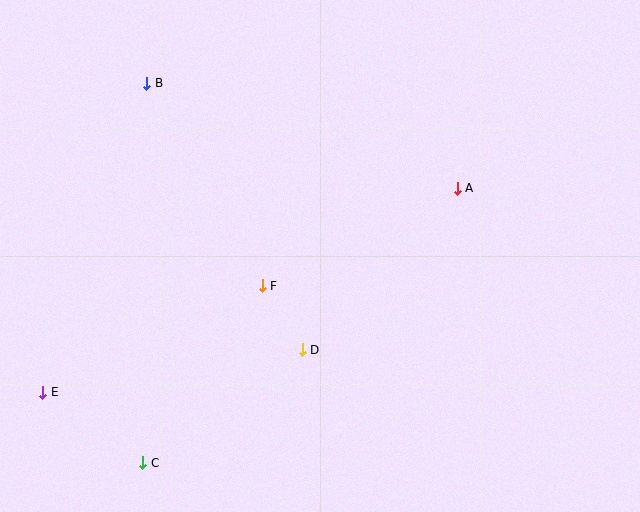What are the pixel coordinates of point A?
Point A is at (457, 188).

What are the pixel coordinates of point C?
Point C is at (143, 463).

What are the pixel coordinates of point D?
Point D is at (302, 350).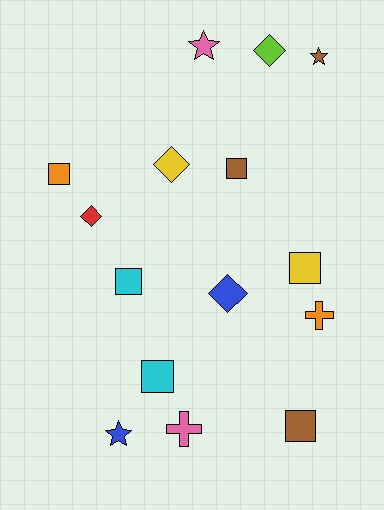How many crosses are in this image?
There are 2 crosses.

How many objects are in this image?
There are 15 objects.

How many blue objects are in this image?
There are 2 blue objects.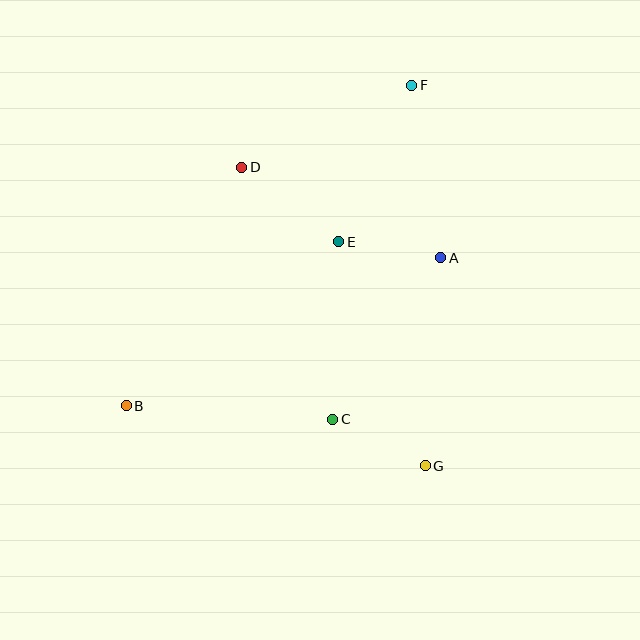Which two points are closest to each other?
Points A and E are closest to each other.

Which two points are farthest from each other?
Points B and F are farthest from each other.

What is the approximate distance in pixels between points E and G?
The distance between E and G is approximately 240 pixels.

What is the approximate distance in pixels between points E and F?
The distance between E and F is approximately 173 pixels.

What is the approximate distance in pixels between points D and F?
The distance between D and F is approximately 189 pixels.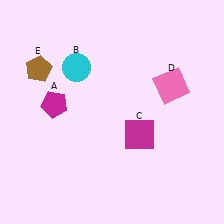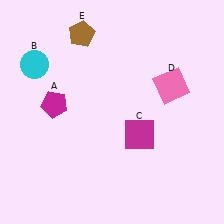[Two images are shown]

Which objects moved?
The objects that moved are: the cyan circle (B), the brown pentagon (E).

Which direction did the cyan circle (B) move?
The cyan circle (B) moved left.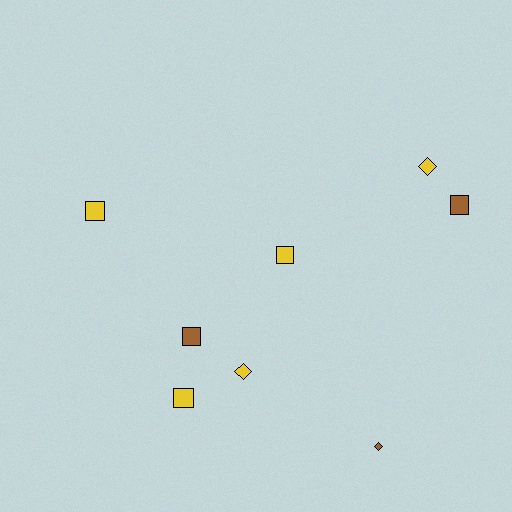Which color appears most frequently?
Yellow, with 5 objects.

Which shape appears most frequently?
Square, with 5 objects.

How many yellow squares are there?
There are 3 yellow squares.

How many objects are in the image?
There are 8 objects.